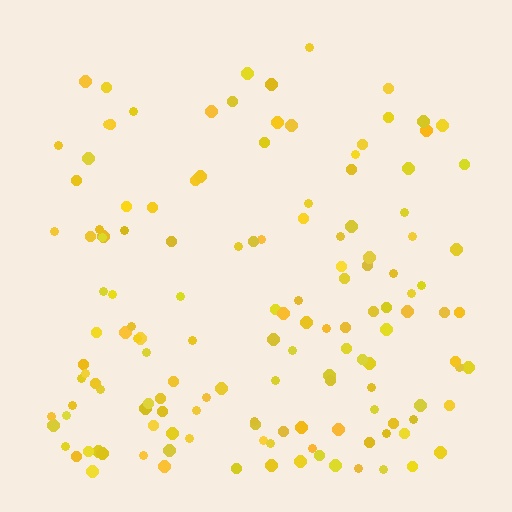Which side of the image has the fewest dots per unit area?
The top.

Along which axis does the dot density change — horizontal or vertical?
Vertical.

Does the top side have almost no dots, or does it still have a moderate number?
Still a moderate number, just noticeably fewer than the bottom.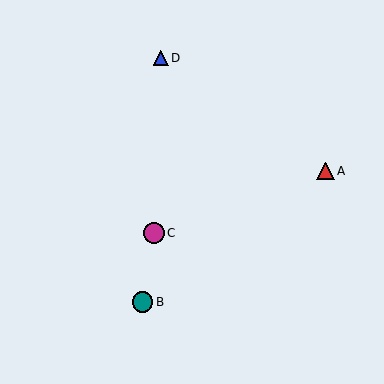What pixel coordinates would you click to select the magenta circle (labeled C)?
Click at (154, 233) to select the magenta circle C.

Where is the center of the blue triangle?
The center of the blue triangle is at (161, 58).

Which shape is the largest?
The magenta circle (labeled C) is the largest.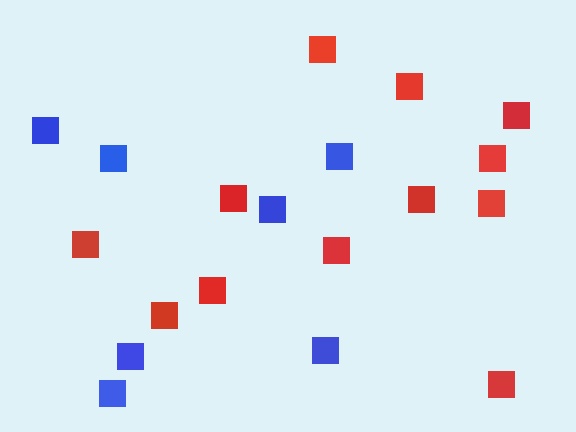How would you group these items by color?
There are 2 groups: one group of red squares (12) and one group of blue squares (7).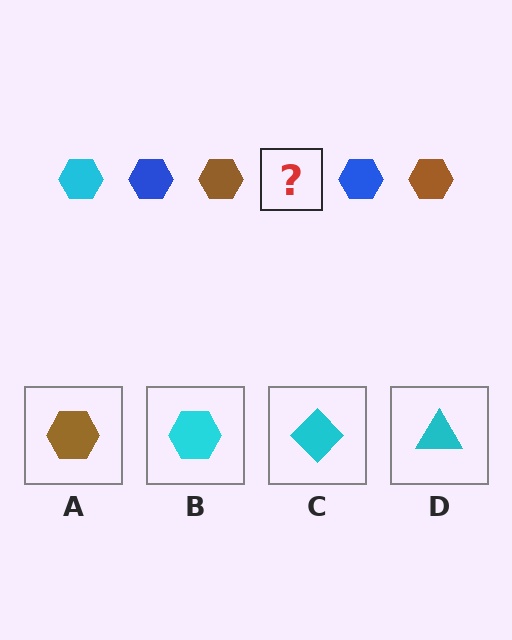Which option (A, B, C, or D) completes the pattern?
B.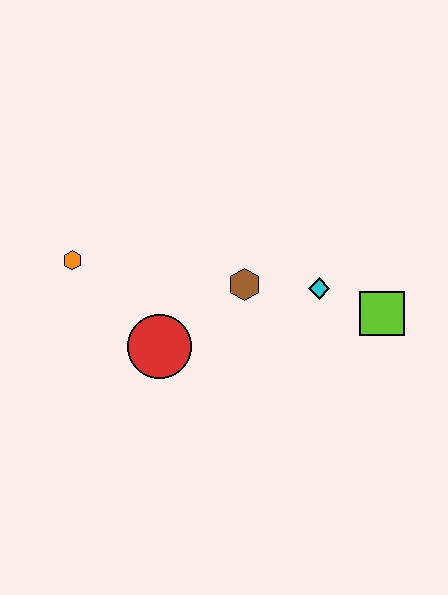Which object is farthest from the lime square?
The orange hexagon is farthest from the lime square.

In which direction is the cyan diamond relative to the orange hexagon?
The cyan diamond is to the right of the orange hexagon.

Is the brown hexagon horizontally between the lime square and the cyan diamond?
No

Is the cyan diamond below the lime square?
No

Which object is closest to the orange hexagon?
The red circle is closest to the orange hexagon.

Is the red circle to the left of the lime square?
Yes